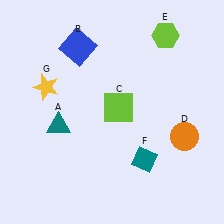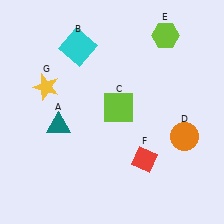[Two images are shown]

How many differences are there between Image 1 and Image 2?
There are 2 differences between the two images.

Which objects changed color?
B changed from blue to cyan. F changed from teal to red.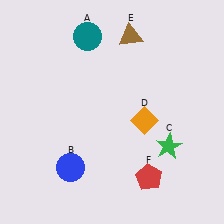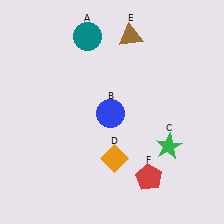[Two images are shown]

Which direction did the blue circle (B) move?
The blue circle (B) moved up.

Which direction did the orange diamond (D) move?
The orange diamond (D) moved down.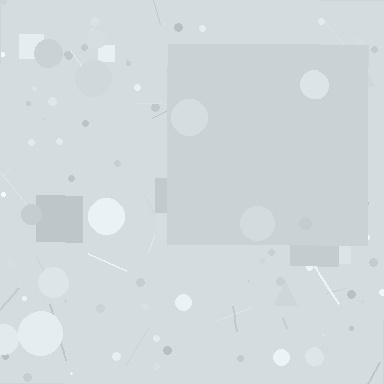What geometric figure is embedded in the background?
A square is embedded in the background.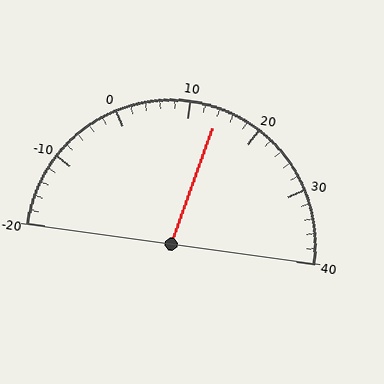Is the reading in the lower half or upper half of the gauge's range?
The reading is in the upper half of the range (-20 to 40).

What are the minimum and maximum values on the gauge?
The gauge ranges from -20 to 40.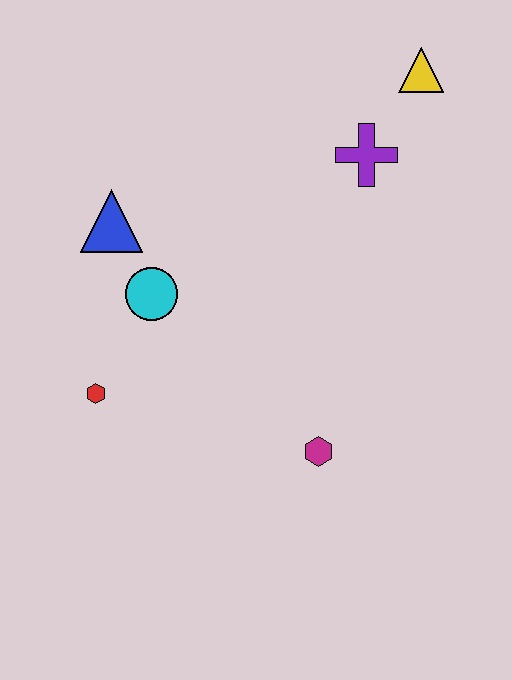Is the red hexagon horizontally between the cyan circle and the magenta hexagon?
No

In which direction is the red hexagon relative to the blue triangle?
The red hexagon is below the blue triangle.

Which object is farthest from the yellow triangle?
The red hexagon is farthest from the yellow triangle.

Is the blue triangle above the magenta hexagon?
Yes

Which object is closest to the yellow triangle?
The purple cross is closest to the yellow triangle.